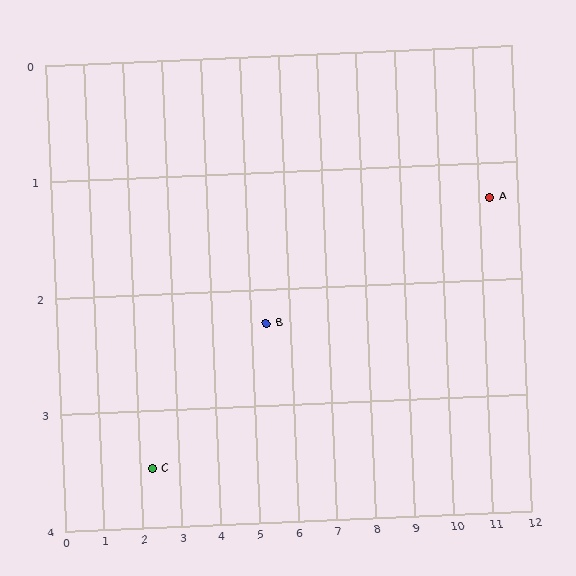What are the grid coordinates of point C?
Point C is at approximately (2.3, 3.5).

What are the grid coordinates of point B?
Point B is at approximately (5.4, 2.3).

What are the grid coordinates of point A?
Point A is at approximately (11.3, 1.3).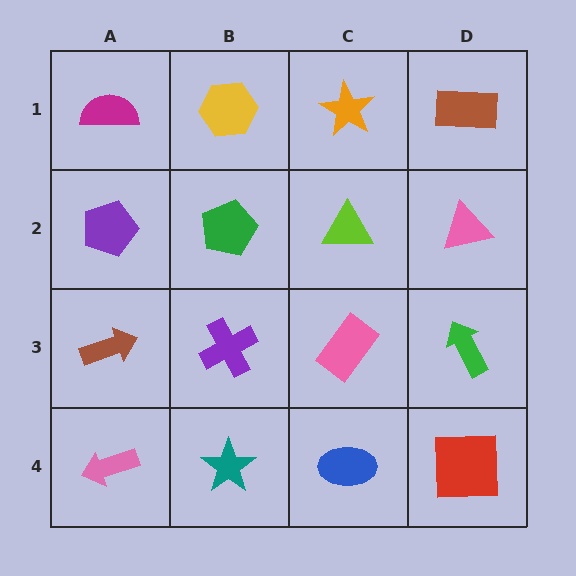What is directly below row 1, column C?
A lime triangle.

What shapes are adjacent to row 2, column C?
An orange star (row 1, column C), a pink rectangle (row 3, column C), a green pentagon (row 2, column B), a pink triangle (row 2, column D).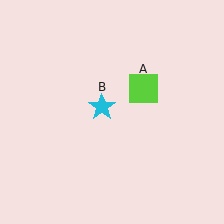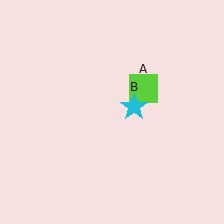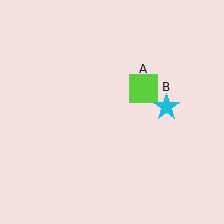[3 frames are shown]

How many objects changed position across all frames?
1 object changed position: cyan star (object B).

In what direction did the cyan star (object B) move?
The cyan star (object B) moved right.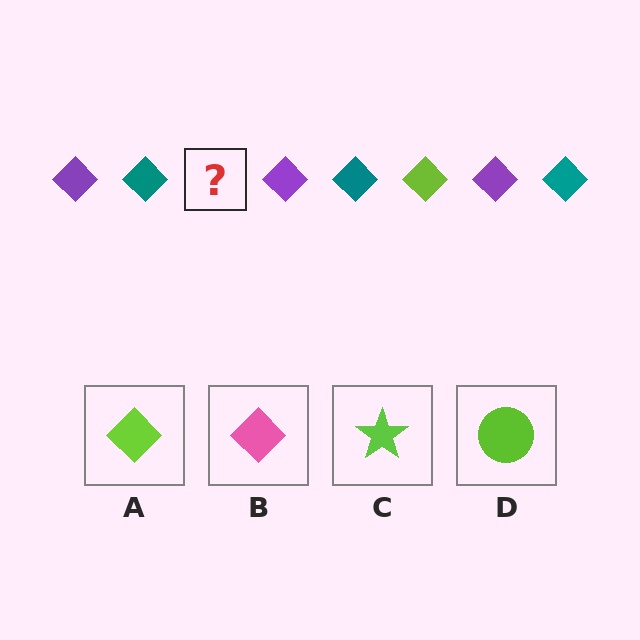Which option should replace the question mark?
Option A.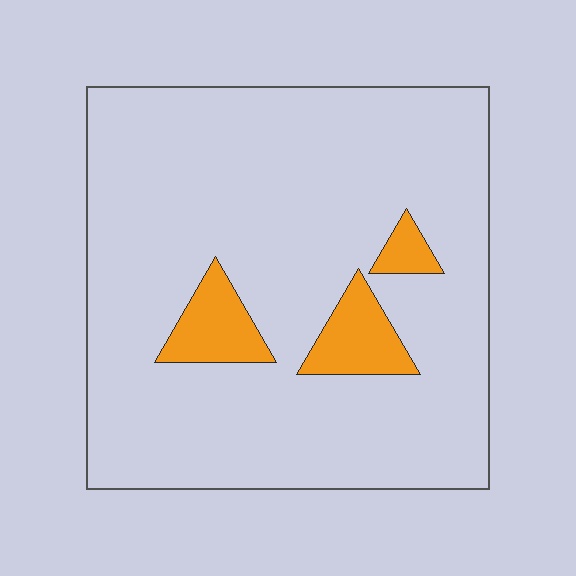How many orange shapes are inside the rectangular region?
3.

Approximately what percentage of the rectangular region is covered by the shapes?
Approximately 10%.